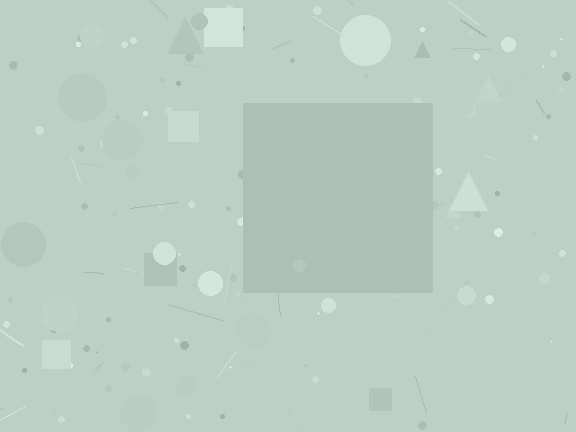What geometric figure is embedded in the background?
A square is embedded in the background.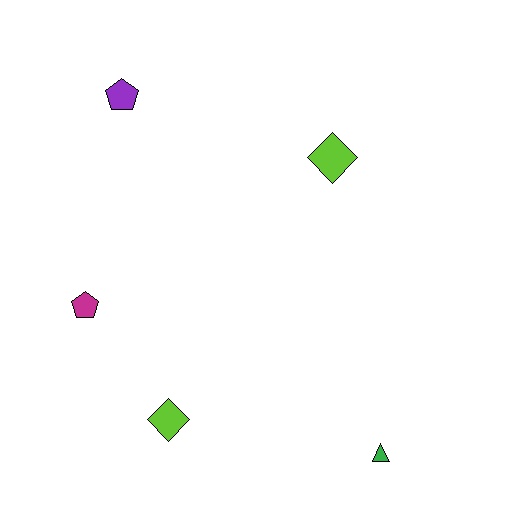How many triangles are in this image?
There is 1 triangle.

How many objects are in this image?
There are 5 objects.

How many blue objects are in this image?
There are no blue objects.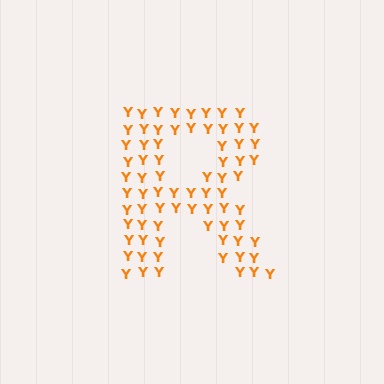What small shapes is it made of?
It is made of small letter Y's.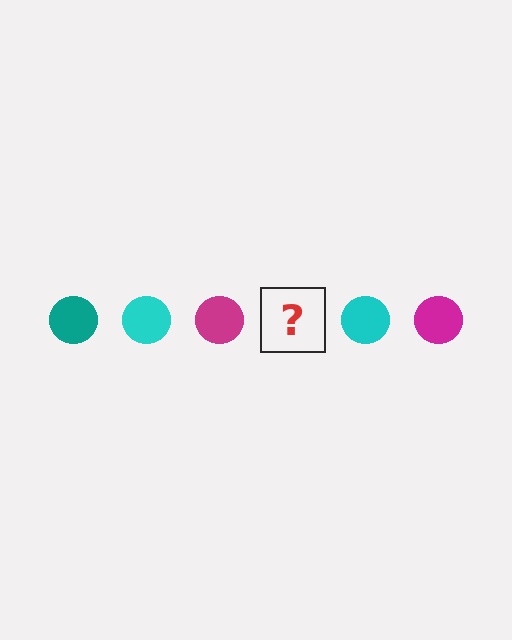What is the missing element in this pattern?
The missing element is a teal circle.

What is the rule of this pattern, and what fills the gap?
The rule is that the pattern cycles through teal, cyan, magenta circles. The gap should be filled with a teal circle.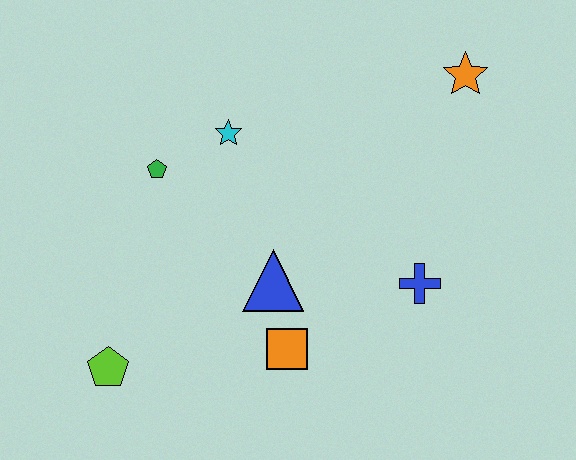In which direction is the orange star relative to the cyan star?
The orange star is to the right of the cyan star.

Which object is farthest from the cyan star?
The lime pentagon is farthest from the cyan star.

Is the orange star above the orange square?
Yes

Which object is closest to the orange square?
The blue triangle is closest to the orange square.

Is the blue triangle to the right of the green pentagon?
Yes